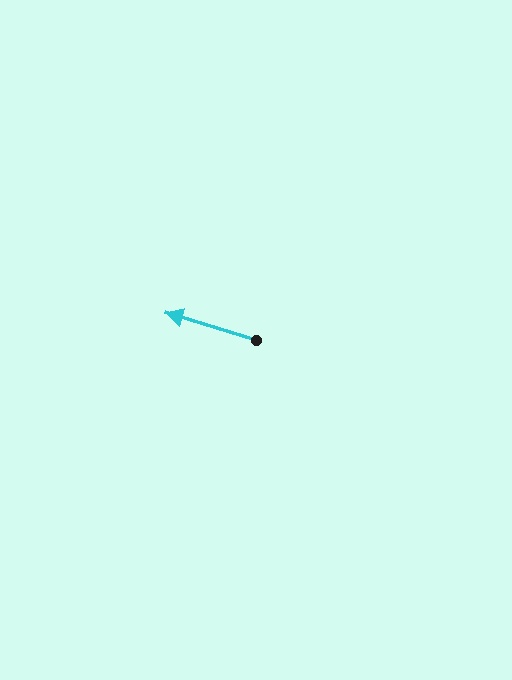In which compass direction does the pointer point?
West.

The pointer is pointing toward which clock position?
Roughly 10 o'clock.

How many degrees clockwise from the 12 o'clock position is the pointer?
Approximately 287 degrees.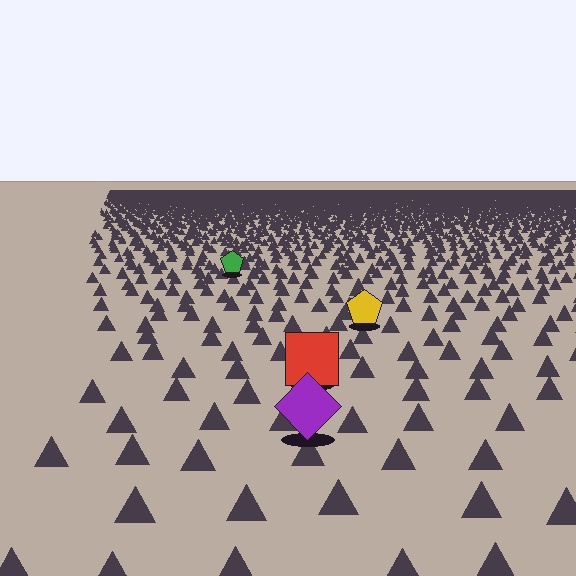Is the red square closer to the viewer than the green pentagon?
Yes. The red square is closer — you can tell from the texture gradient: the ground texture is coarser near it.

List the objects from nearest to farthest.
From nearest to farthest: the purple diamond, the red square, the yellow pentagon, the green pentagon.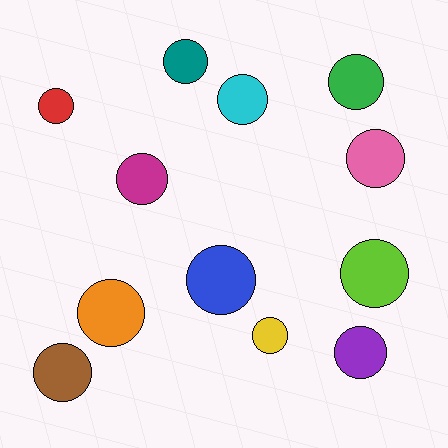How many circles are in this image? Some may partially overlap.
There are 12 circles.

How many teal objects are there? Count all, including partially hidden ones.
There is 1 teal object.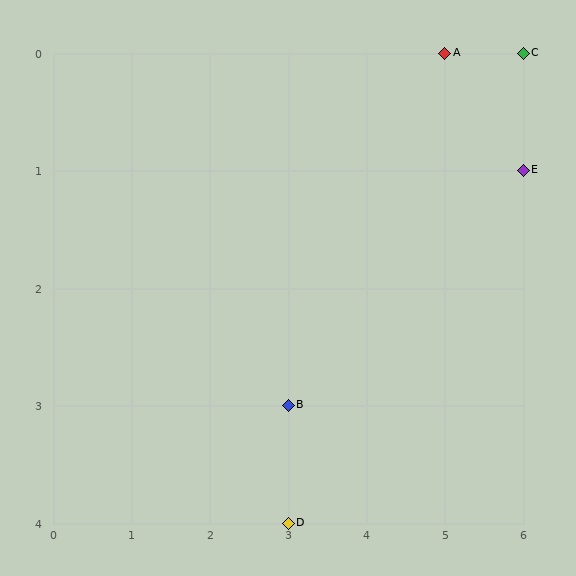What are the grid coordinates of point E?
Point E is at grid coordinates (6, 1).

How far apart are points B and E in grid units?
Points B and E are 3 columns and 2 rows apart (about 3.6 grid units diagonally).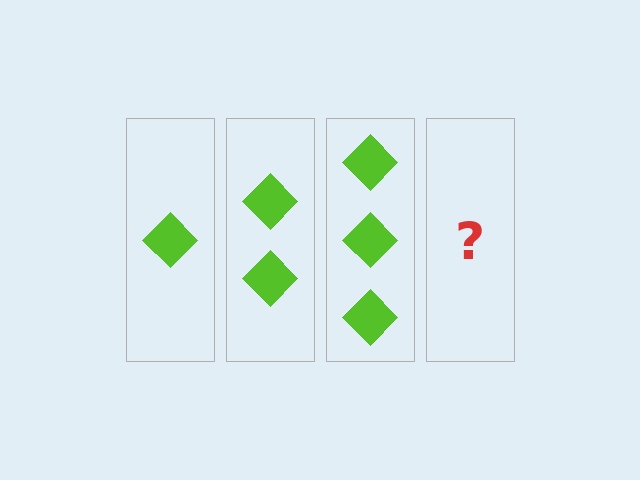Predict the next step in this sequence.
The next step is 4 diamonds.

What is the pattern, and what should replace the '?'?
The pattern is that each step adds one more diamond. The '?' should be 4 diamonds.